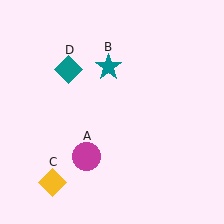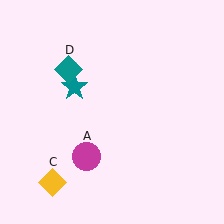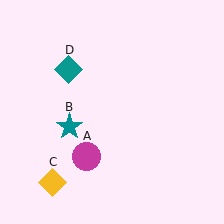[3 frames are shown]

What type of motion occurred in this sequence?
The teal star (object B) rotated counterclockwise around the center of the scene.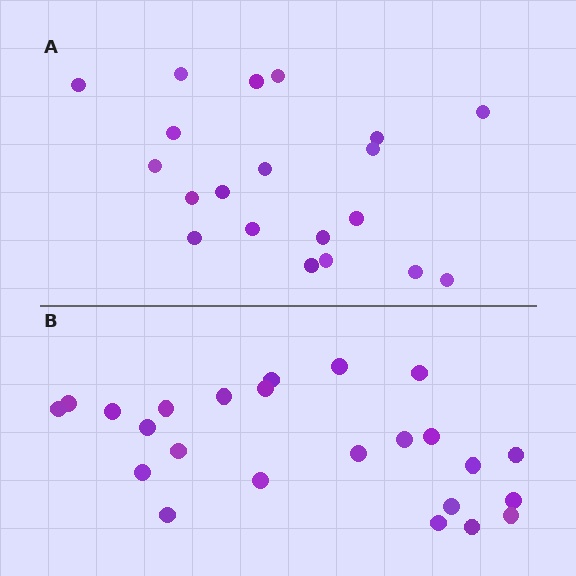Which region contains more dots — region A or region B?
Region B (the bottom region) has more dots.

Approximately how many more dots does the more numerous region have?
Region B has about 4 more dots than region A.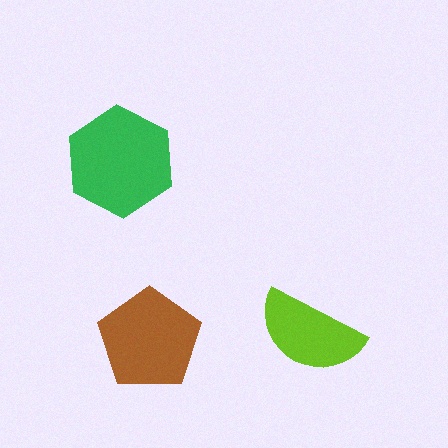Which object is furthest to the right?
The lime semicircle is rightmost.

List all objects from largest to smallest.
The green hexagon, the brown pentagon, the lime semicircle.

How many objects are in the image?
There are 3 objects in the image.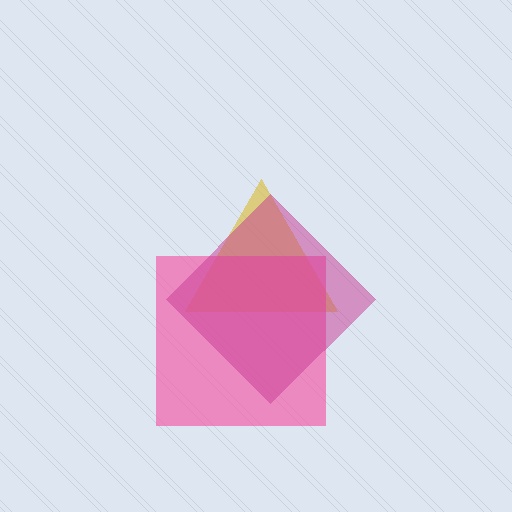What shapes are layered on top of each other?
The layered shapes are: a yellow triangle, a pink square, a magenta diamond.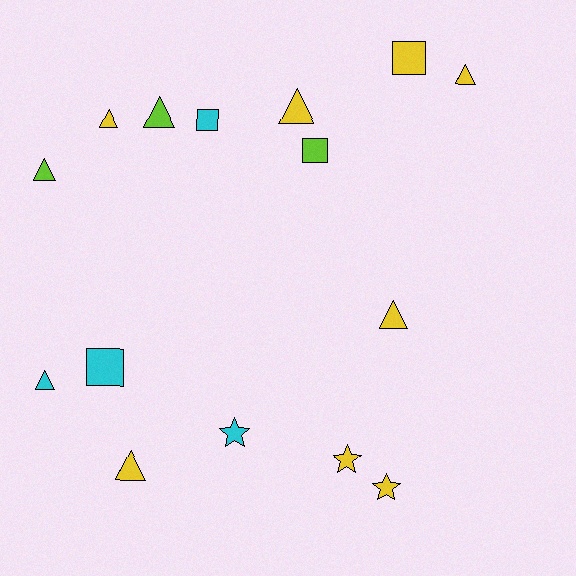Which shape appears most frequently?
Triangle, with 8 objects.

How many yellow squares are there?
There is 1 yellow square.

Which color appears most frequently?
Yellow, with 8 objects.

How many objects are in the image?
There are 15 objects.